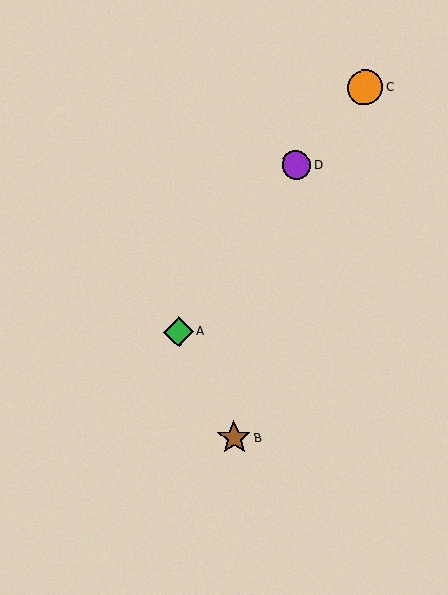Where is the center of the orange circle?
The center of the orange circle is at (365, 88).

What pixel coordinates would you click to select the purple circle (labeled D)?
Click at (296, 165) to select the purple circle D.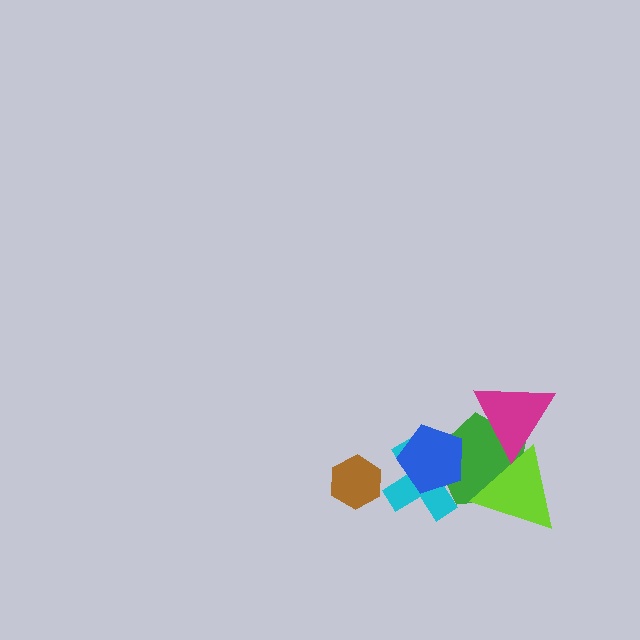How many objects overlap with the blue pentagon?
2 objects overlap with the blue pentagon.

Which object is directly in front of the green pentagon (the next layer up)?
The blue pentagon is directly in front of the green pentagon.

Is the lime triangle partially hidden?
No, no other shape covers it.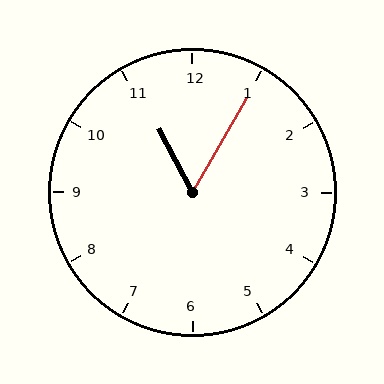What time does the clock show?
11:05.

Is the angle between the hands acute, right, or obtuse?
It is acute.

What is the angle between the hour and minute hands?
Approximately 58 degrees.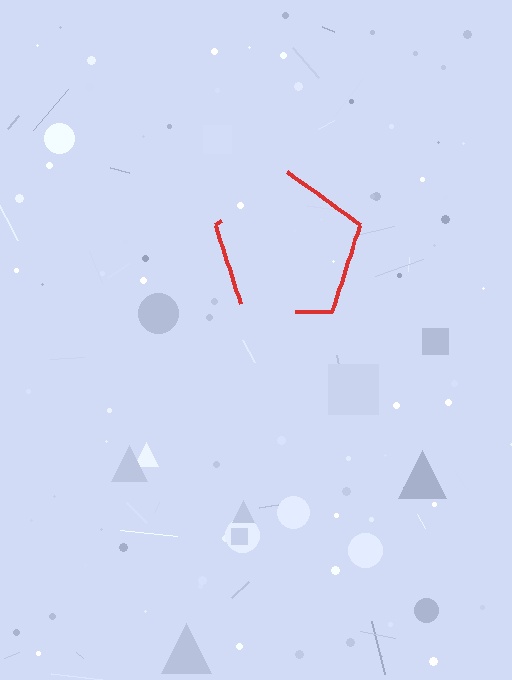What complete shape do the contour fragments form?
The contour fragments form a pentagon.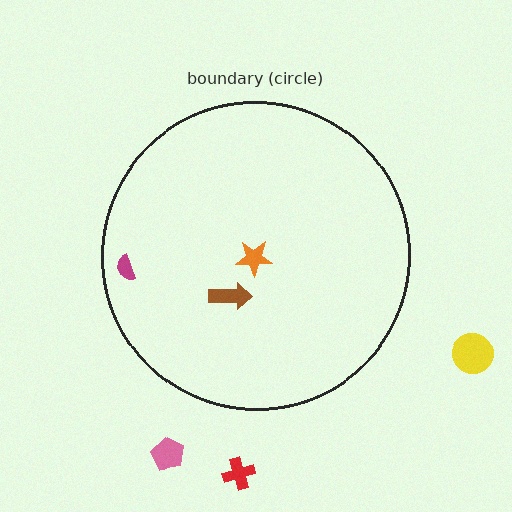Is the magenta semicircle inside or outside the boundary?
Inside.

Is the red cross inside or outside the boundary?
Outside.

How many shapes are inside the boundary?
3 inside, 3 outside.